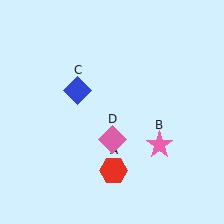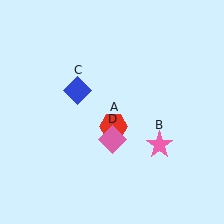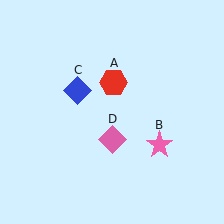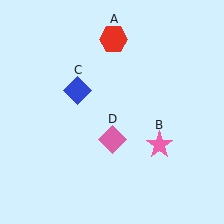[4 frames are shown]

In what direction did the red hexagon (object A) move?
The red hexagon (object A) moved up.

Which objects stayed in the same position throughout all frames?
Pink star (object B) and blue diamond (object C) and pink diamond (object D) remained stationary.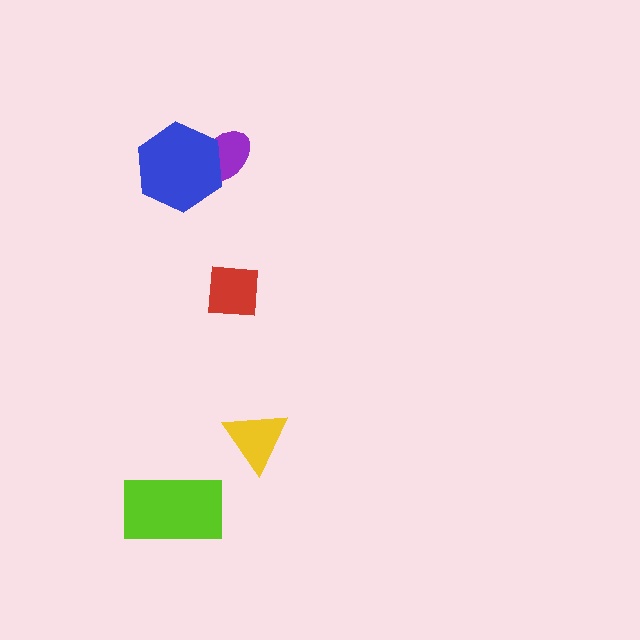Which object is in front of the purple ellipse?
The blue hexagon is in front of the purple ellipse.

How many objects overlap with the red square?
0 objects overlap with the red square.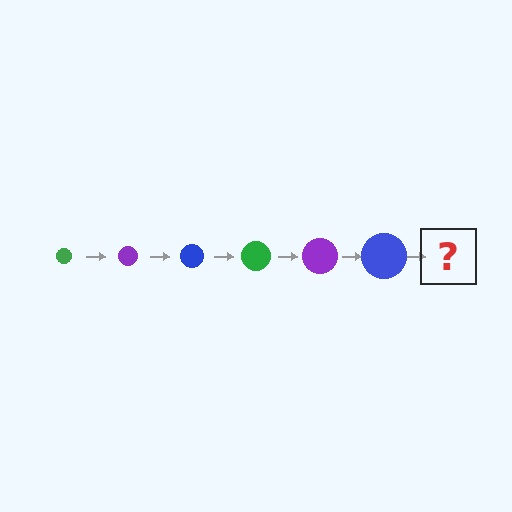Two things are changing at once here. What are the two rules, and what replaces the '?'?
The two rules are that the circle grows larger each step and the color cycles through green, purple, and blue. The '?' should be a green circle, larger than the previous one.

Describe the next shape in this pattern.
It should be a green circle, larger than the previous one.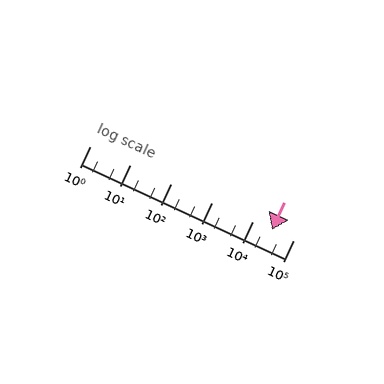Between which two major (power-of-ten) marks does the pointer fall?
The pointer is between 10000 and 100000.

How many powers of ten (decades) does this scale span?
The scale spans 5 decades, from 1 to 100000.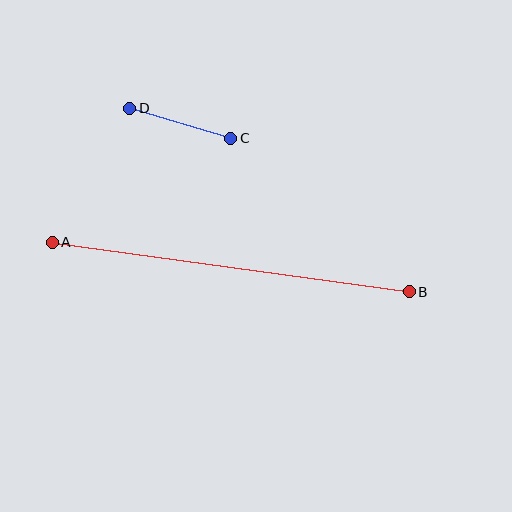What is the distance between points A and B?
The distance is approximately 360 pixels.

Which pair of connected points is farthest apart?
Points A and B are farthest apart.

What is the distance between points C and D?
The distance is approximately 105 pixels.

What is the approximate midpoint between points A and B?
The midpoint is at approximately (231, 267) pixels.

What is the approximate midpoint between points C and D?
The midpoint is at approximately (180, 123) pixels.